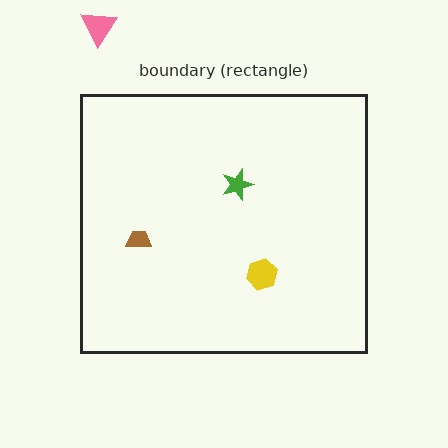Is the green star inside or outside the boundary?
Inside.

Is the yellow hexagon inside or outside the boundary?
Inside.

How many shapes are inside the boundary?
3 inside, 1 outside.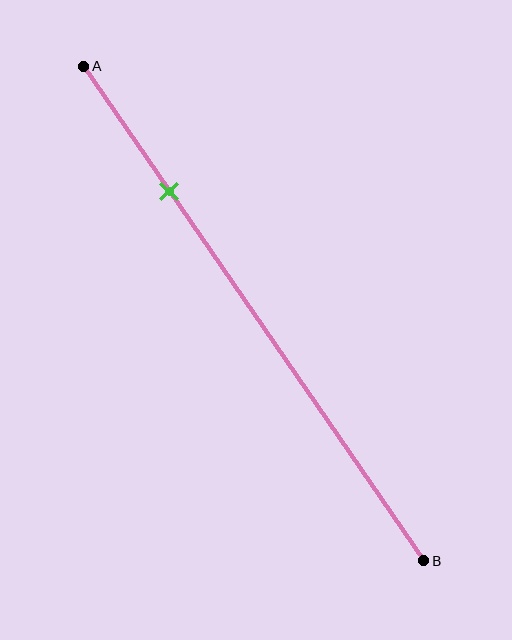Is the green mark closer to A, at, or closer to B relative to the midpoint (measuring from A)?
The green mark is closer to point A than the midpoint of segment AB.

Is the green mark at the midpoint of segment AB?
No, the mark is at about 25% from A, not at the 50% midpoint.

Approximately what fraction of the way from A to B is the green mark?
The green mark is approximately 25% of the way from A to B.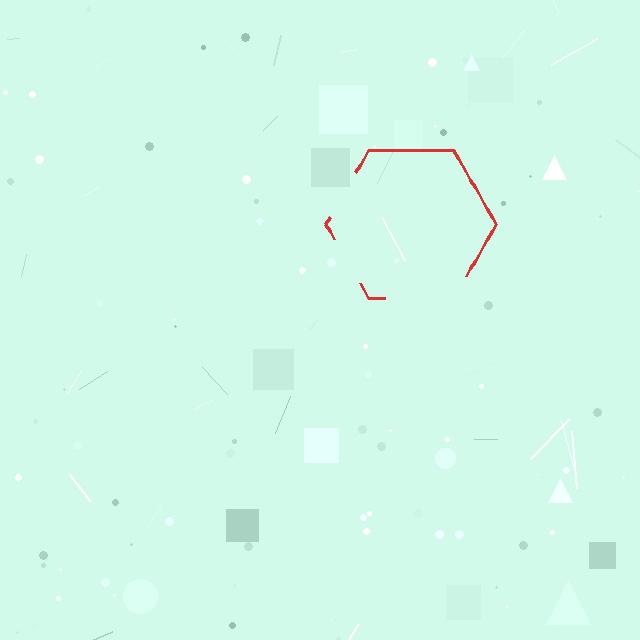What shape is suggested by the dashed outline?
The dashed outline suggests a hexagon.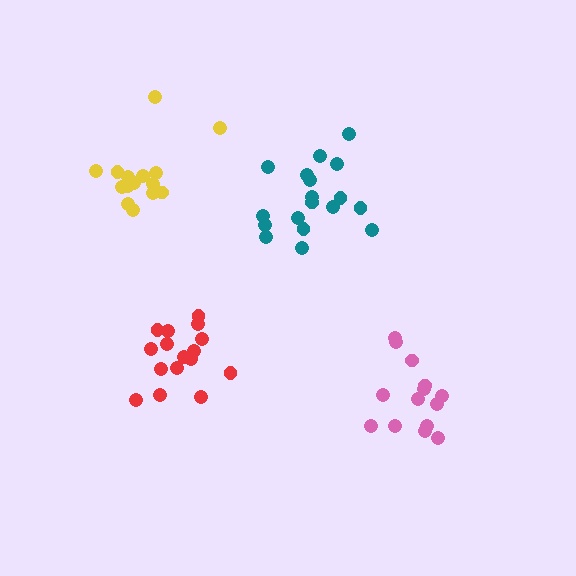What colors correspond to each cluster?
The clusters are colored: teal, red, pink, yellow.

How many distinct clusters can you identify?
There are 4 distinct clusters.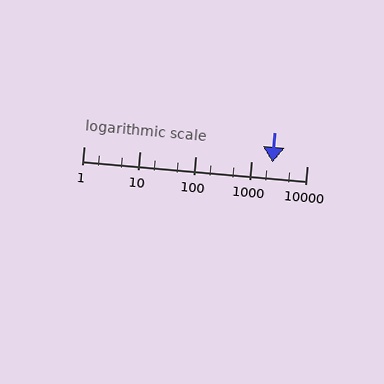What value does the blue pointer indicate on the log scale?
The pointer indicates approximately 2400.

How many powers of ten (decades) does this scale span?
The scale spans 4 decades, from 1 to 10000.